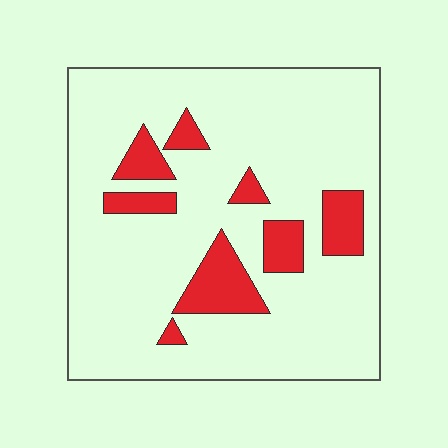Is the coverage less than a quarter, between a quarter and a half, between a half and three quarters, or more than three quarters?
Less than a quarter.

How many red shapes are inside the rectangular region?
8.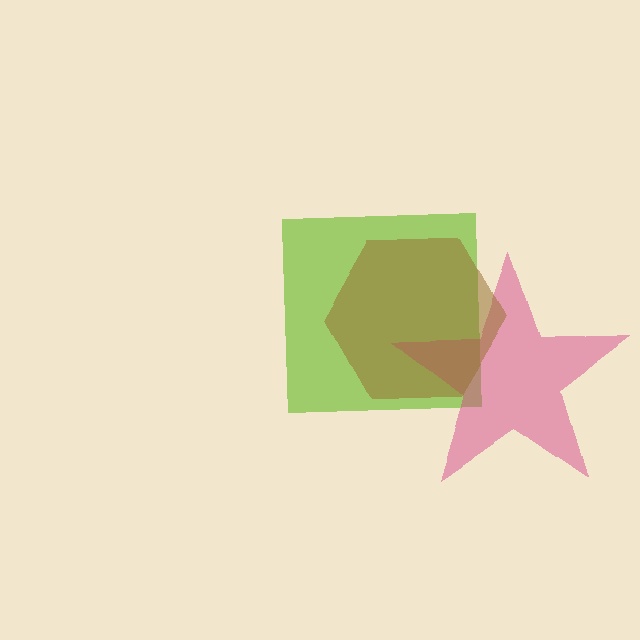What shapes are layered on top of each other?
The layered shapes are: a lime square, a magenta star, a brown hexagon.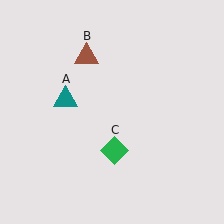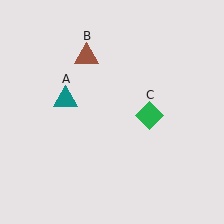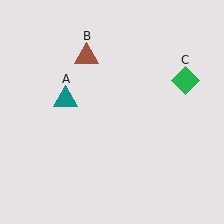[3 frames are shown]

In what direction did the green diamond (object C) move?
The green diamond (object C) moved up and to the right.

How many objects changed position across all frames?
1 object changed position: green diamond (object C).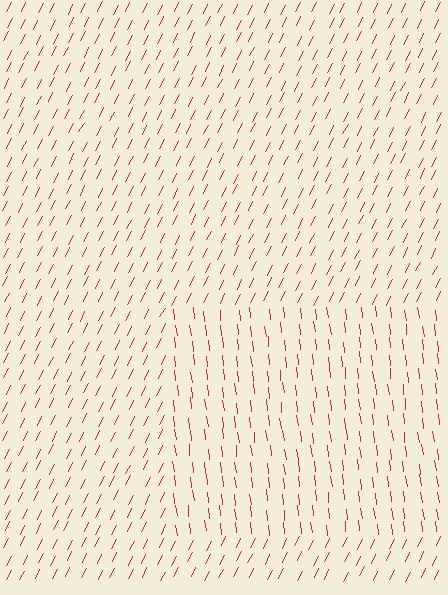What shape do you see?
I see a rectangle.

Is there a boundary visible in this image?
Yes, there is a texture boundary formed by a change in line orientation.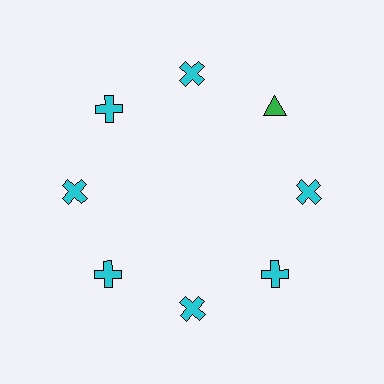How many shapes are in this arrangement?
There are 8 shapes arranged in a ring pattern.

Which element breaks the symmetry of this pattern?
The green triangle at roughly the 2 o'clock position breaks the symmetry. All other shapes are cyan crosses.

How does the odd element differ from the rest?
It differs in both color (green instead of cyan) and shape (triangle instead of cross).